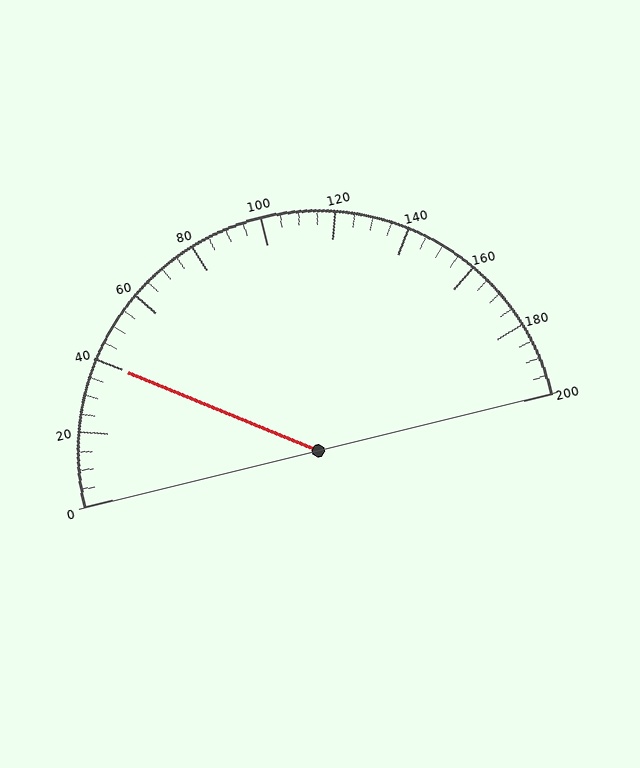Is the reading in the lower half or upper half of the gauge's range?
The reading is in the lower half of the range (0 to 200).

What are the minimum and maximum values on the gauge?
The gauge ranges from 0 to 200.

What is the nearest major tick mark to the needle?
The nearest major tick mark is 40.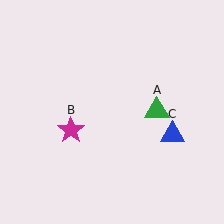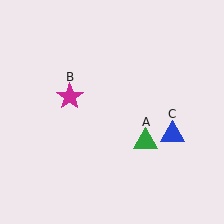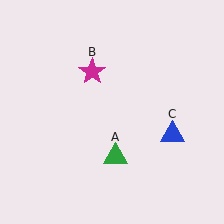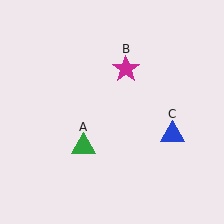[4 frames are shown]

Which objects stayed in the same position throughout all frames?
Blue triangle (object C) remained stationary.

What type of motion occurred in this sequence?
The green triangle (object A), magenta star (object B) rotated clockwise around the center of the scene.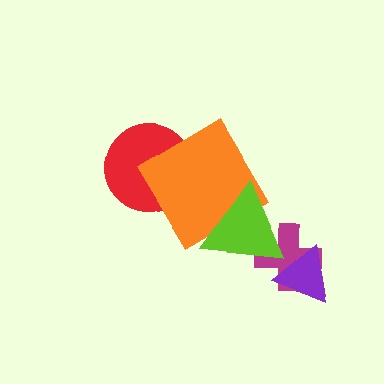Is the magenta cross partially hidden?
Yes, it is partially covered by another shape.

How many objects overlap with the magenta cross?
2 objects overlap with the magenta cross.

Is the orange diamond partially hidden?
Yes, it is partially covered by another shape.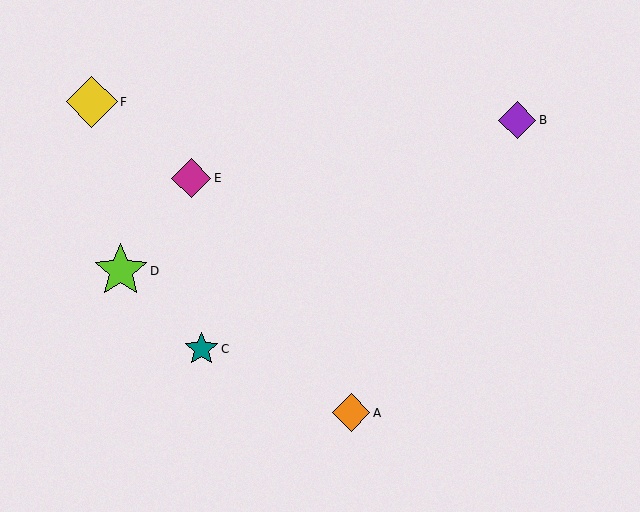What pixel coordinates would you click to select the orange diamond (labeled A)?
Click at (351, 413) to select the orange diamond A.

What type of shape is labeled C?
Shape C is a teal star.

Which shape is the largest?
The lime star (labeled D) is the largest.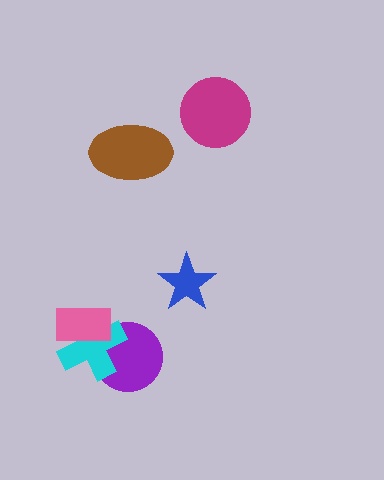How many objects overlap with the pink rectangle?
2 objects overlap with the pink rectangle.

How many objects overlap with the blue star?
0 objects overlap with the blue star.